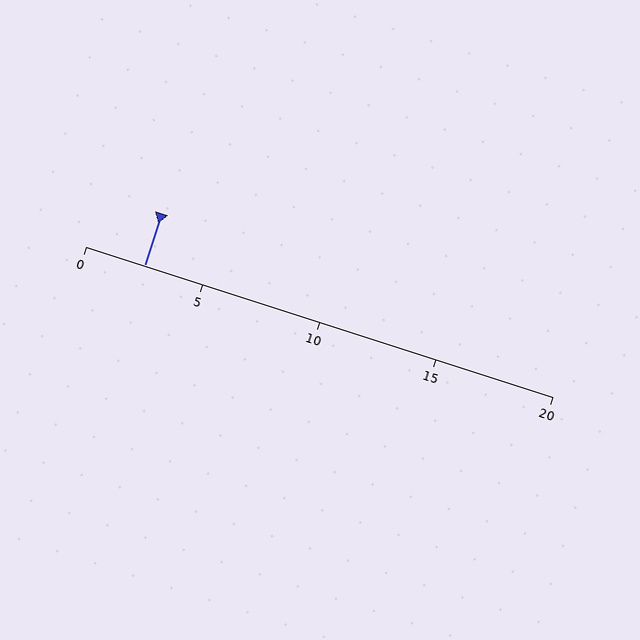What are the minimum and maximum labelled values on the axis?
The axis runs from 0 to 20.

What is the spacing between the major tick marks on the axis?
The major ticks are spaced 5 apart.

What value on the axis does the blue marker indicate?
The marker indicates approximately 2.5.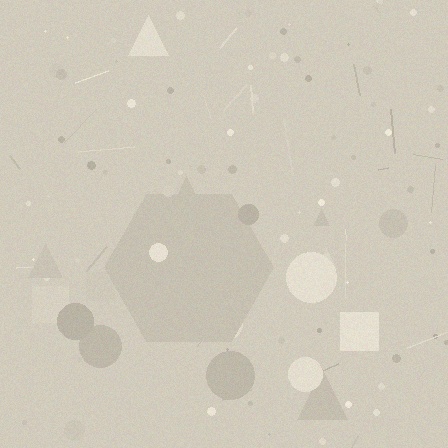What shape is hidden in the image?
A hexagon is hidden in the image.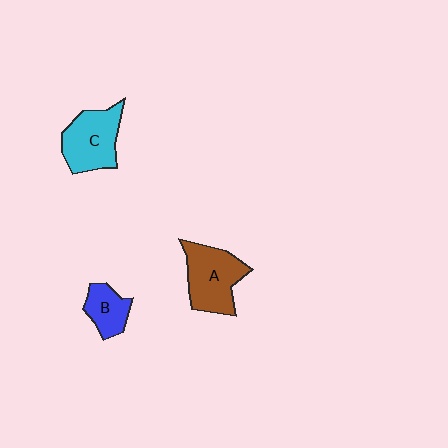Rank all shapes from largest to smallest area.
From largest to smallest: A (brown), C (cyan), B (blue).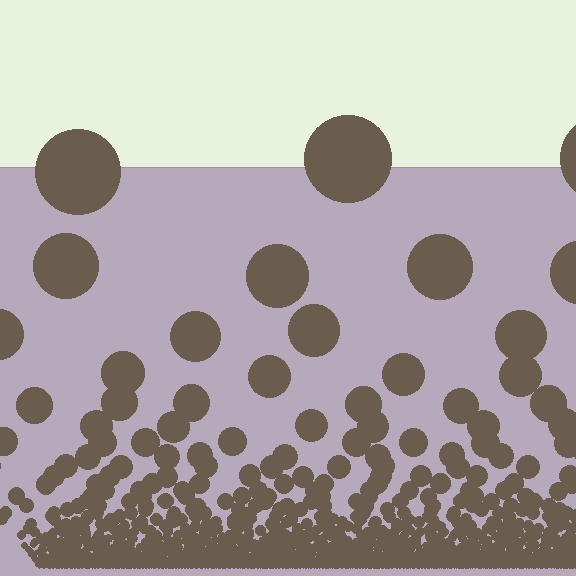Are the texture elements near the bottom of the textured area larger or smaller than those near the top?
Smaller. The gradient is inverted — elements near the bottom are smaller and denser.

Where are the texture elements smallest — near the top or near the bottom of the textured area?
Near the bottom.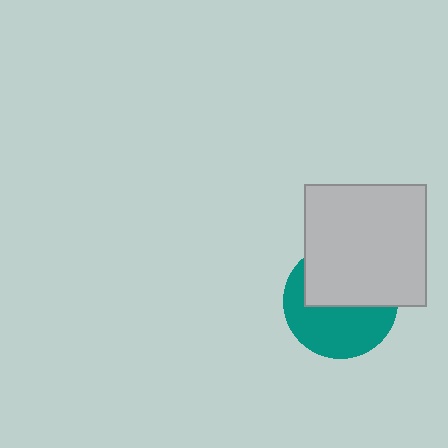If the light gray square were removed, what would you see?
You would see the complete teal circle.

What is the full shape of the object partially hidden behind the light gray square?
The partially hidden object is a teal circle.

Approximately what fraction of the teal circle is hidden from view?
Roughly 49% of the teal circle is hidden behind the light gray square.